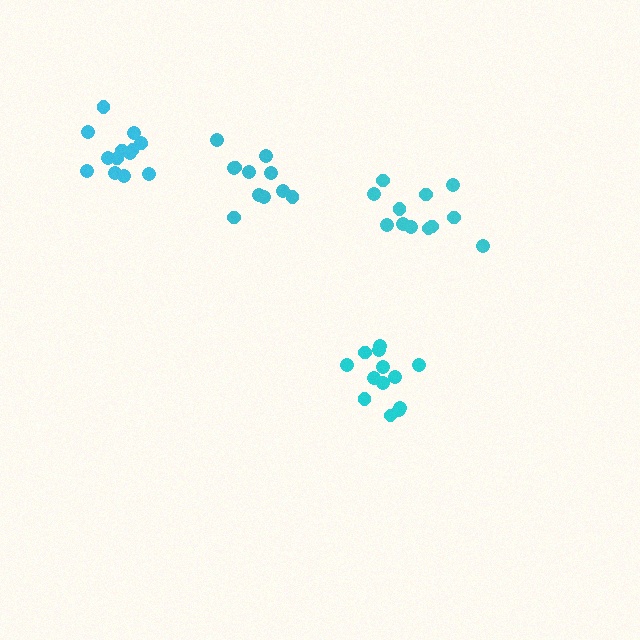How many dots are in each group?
Group 1: 13 dots, Group 2: 11 dots, Group 3: 12 dots, Group 4: 14 dots (50 total).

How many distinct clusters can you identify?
There are 4 distinct clusters.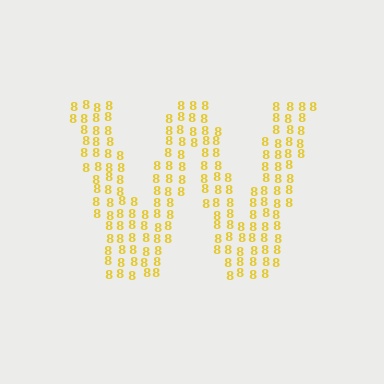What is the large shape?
The large shape is the letter W.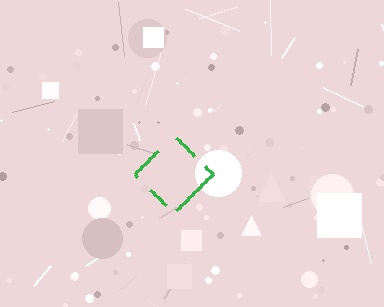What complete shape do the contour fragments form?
The contour fragments form a diamond.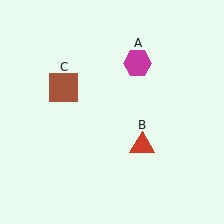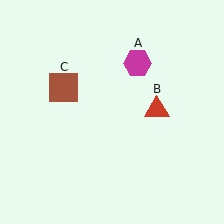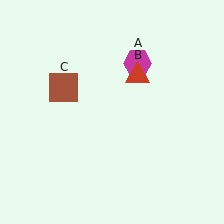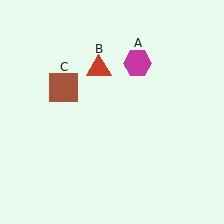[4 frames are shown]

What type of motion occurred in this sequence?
The red triangle (object B) rotated counterclockwise around the center of the scene.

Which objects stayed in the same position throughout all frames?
Magenta hexagon (object A) and brown square (object C) remained stationary.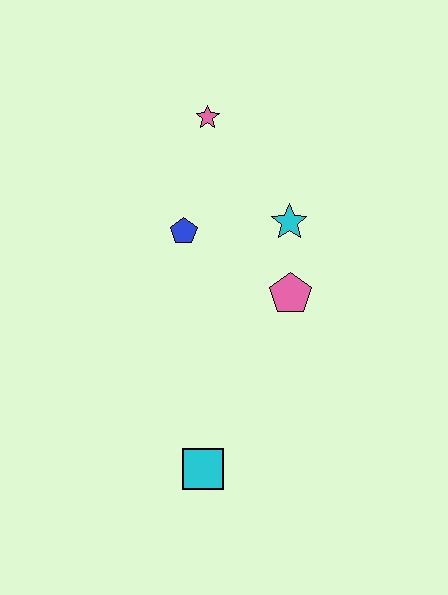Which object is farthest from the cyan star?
The cyan square is farthest from the cyan star.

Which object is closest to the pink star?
The blue pentagon is closest to the pink star.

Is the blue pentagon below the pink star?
Yes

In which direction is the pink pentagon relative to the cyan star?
The pink pentagon is below the cyan star.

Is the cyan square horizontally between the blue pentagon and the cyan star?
Yes